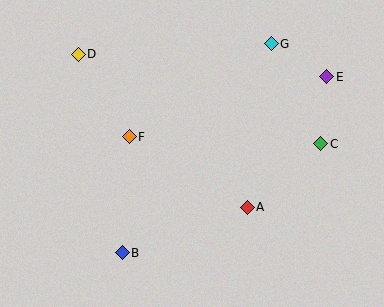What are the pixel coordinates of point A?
Point A is at (247, 207).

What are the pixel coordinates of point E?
Point E is at (327, 77).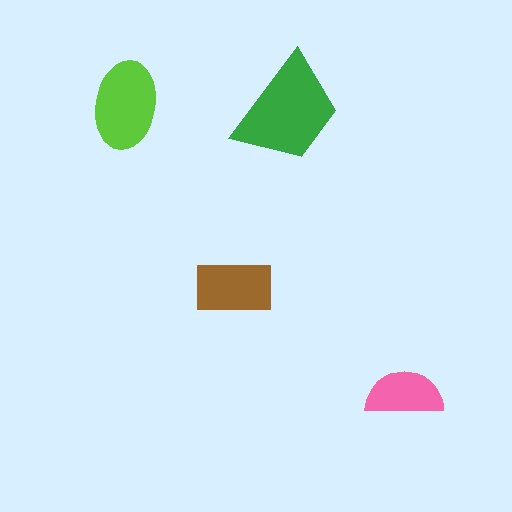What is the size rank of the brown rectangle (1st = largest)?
3rd.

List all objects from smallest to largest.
The pink semicircle, the brown rectangle, the lime ellipse, the green trapezoid.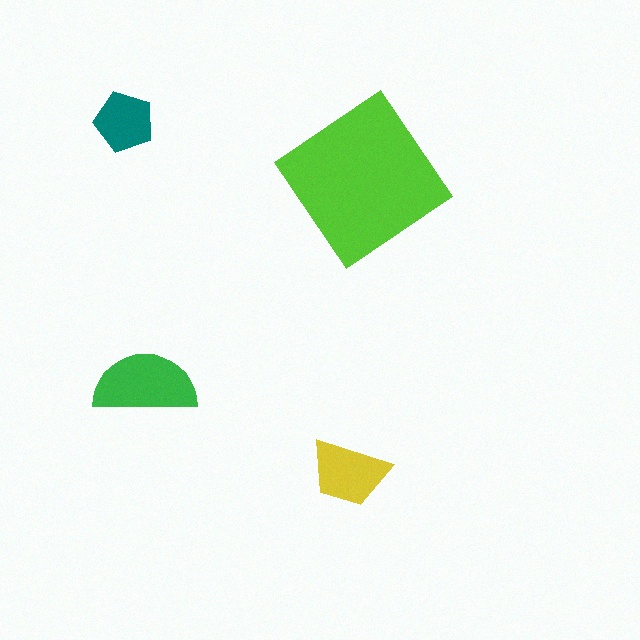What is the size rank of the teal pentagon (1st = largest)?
4th.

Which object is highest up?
The teal pentagon is topmost.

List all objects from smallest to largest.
The teal pentagon, the yellow trapezoid, the green semicircle, the lime diamond.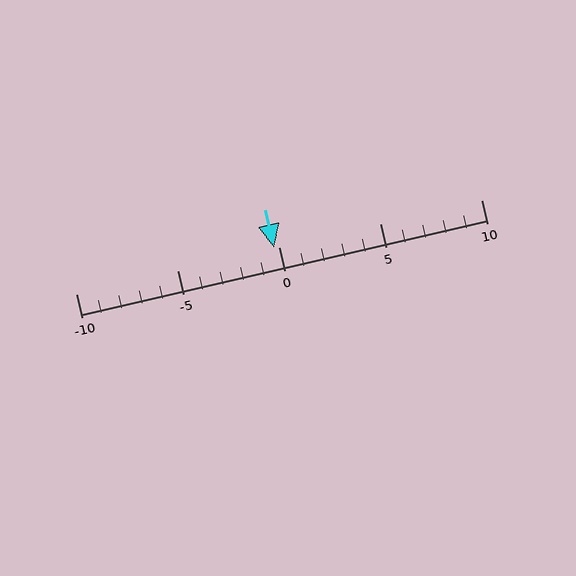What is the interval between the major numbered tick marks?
The major tick marks are spaced 5 units apart.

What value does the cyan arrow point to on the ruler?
The cyan arrow points to approximately 0.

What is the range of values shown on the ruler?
The ruler shows values from -10 to 10.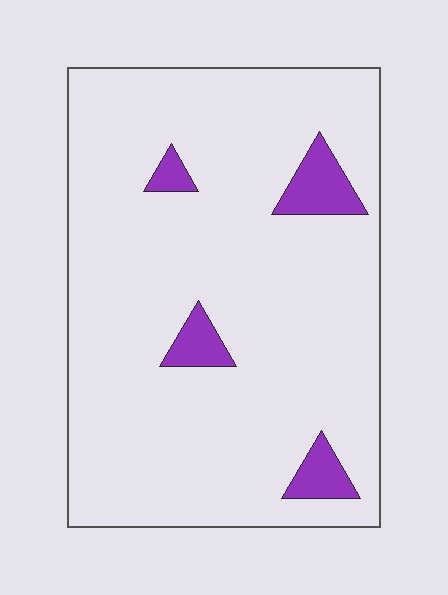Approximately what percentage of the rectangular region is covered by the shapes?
Approximately 10%.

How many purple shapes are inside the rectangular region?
4.